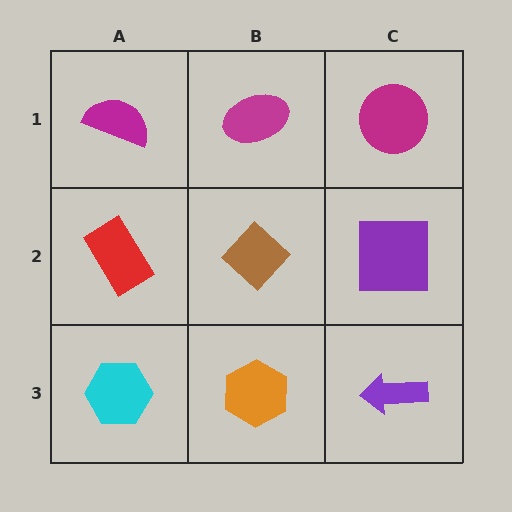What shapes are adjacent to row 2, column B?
A magenta ellipse (row 1, column B), an orange hexagon (row 3, column B), a red rectangle (row 2, column A), a purple square (row 2, column C).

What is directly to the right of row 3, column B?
A purple arrow.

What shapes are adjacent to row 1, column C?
A purple square (row 2, column C), a magenta ellipse (row 1, column B).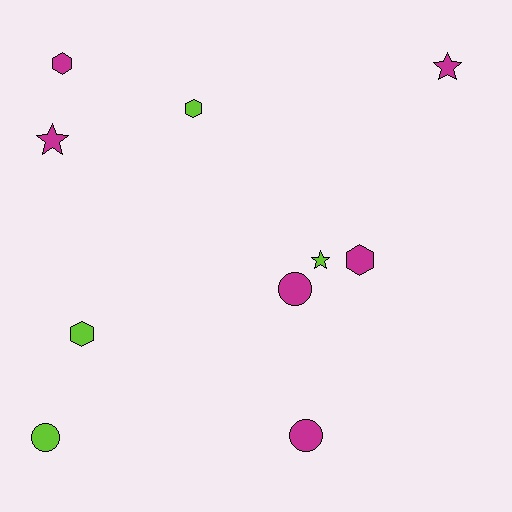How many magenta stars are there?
There are 2 magenta stars.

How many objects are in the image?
There are 10 objects.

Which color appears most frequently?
Magenta, with 6 objects.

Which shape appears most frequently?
Hexagon, with 4 objects.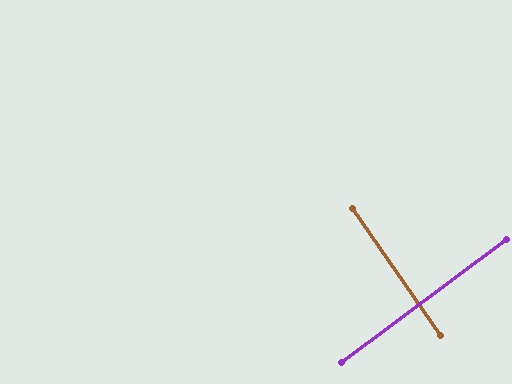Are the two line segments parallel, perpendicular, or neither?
Perpendicular — they meet at approximately 88°.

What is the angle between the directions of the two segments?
Approximately 88 degrees.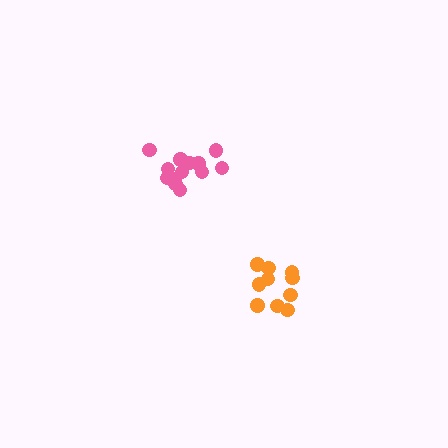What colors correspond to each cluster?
The clusters are colored: pink, orange.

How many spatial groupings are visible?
There are 2 spatial groupings.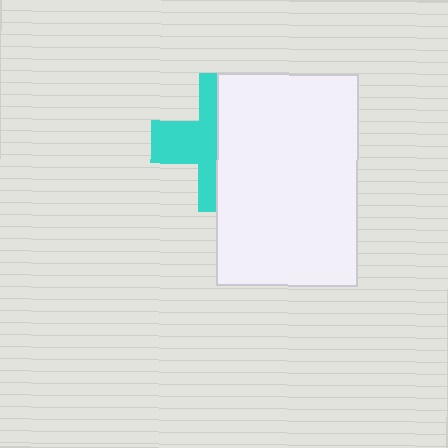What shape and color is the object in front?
The object in front is a white rectangle.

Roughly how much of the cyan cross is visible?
About half of it is visible (roughly 46%).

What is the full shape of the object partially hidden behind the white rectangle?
The partially hidden object is a cyan cross.